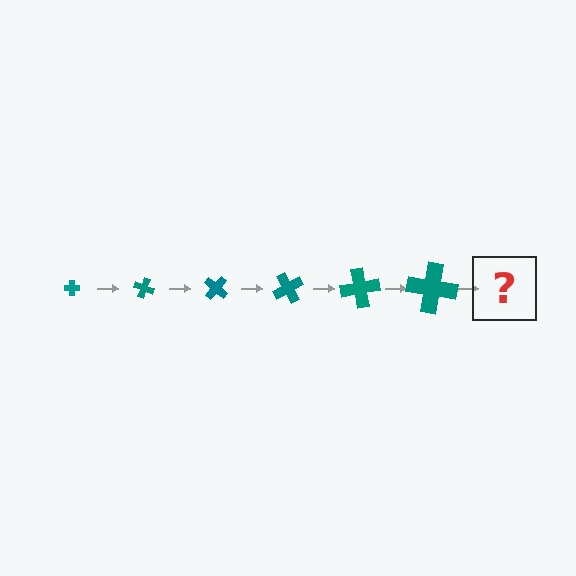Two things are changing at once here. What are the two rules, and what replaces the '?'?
The two rules are that the cross grows larger each step and it rotates 20 degrees each step. The '?' should be a cross, larger than the previous one and rotated 120 degrees from the start.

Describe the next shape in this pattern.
It should be a cross, larger than the previous one and rotated 120 degrees from the start.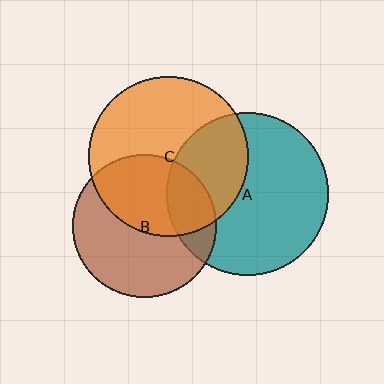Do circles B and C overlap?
Yes.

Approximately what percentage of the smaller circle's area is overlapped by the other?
Approximately 45%.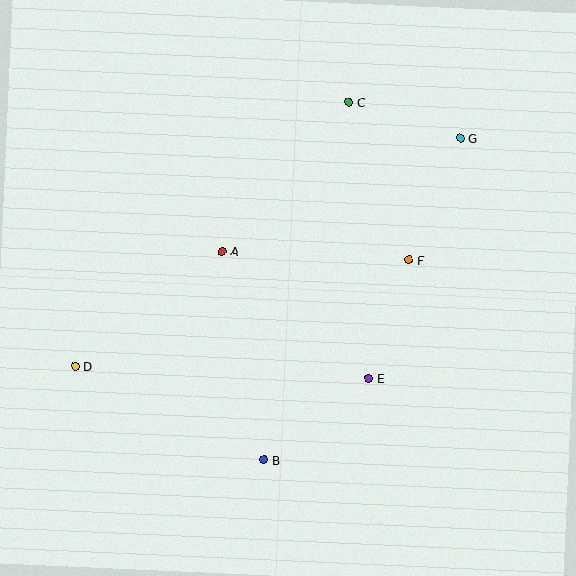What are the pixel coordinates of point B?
Point B is at (264, 460).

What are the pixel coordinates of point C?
Point C is at (349, 102).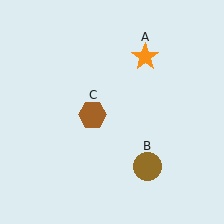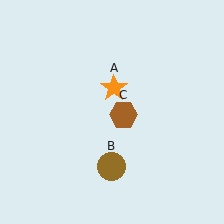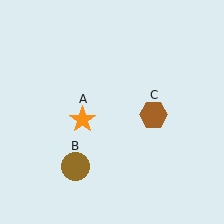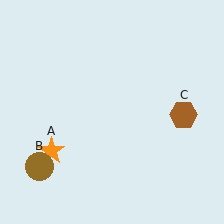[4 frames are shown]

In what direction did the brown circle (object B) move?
The brown circle (object B) moved left.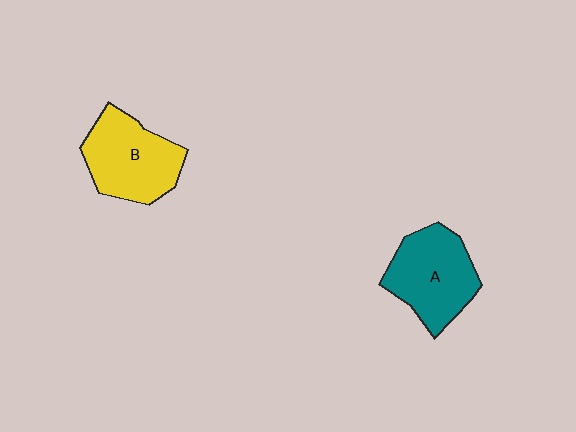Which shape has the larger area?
Shape A (teal).